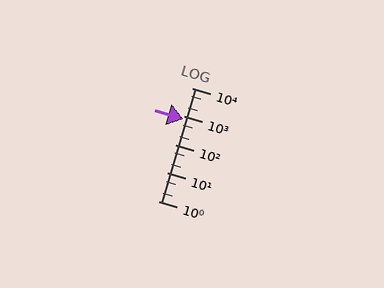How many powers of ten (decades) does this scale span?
The scale spans 4 decades, from 1 to 10000.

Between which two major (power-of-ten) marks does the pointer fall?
The pointer is between 100 and 1000.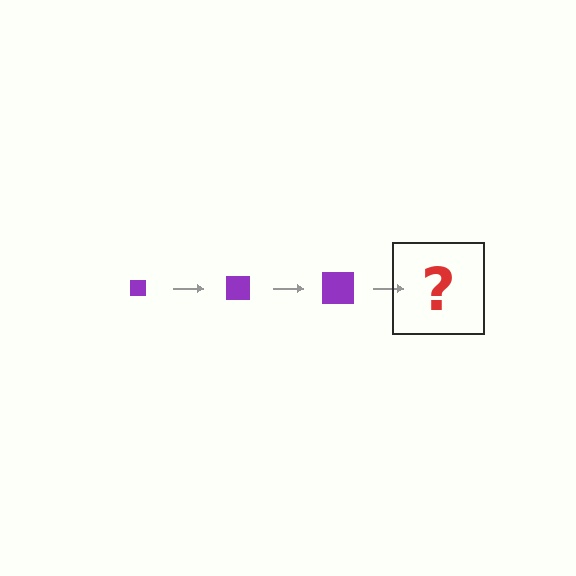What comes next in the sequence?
The next element should be a purple square, larger than the previous one.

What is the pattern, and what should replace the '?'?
The pattern is that the square gets progressively larger each step. The '?' should be a purple square, larger than the previous one.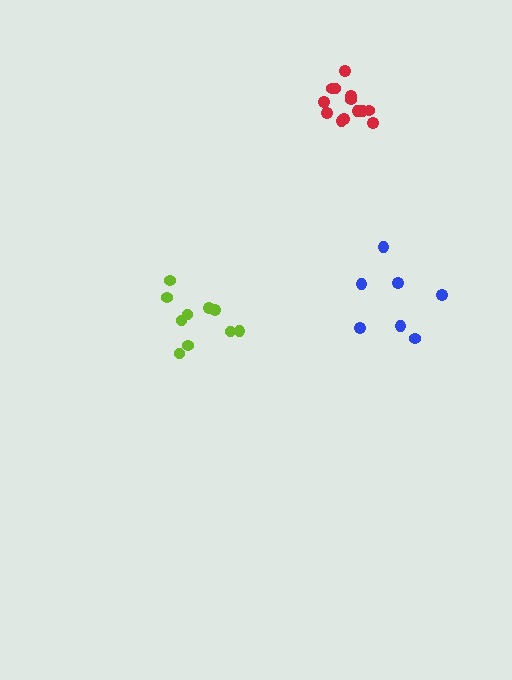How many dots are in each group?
Group 1: 10 dots, Group 2: 13 dots, Group 3: 7 dots (30 total).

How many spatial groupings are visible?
There are 3 spatial groupings.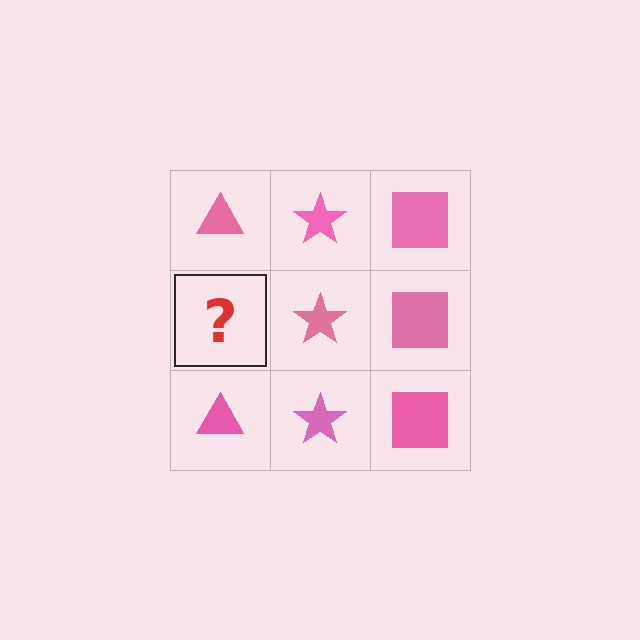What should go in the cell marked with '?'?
The missing cell should contain a pink triangle.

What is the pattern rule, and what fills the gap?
The rule is that each column has a consistent shape. The gap should be filled with a pink triangle.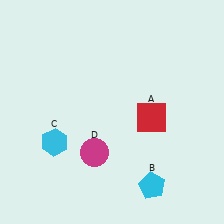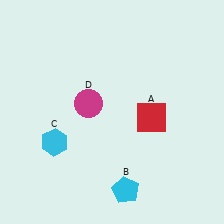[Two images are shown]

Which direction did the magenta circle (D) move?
The magenta circle (D) moved up.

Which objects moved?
The objects that moved are: the cyan pentagon (B), the magenta circle (D).